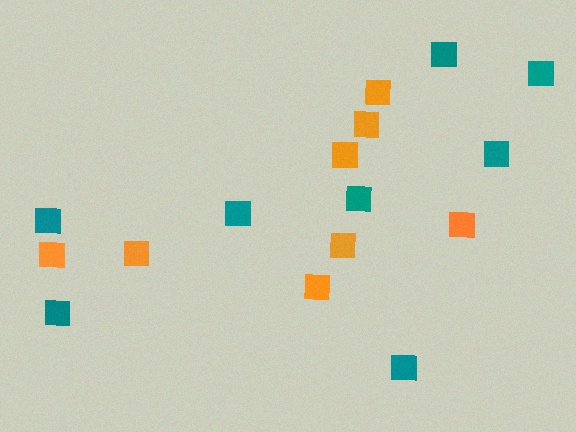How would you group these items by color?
There are 2 groups: one group of orange squares (8) and one group of teal squares (8).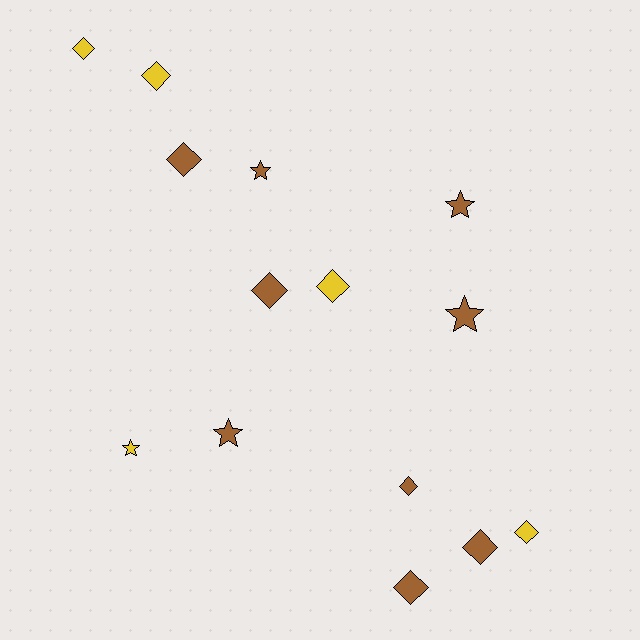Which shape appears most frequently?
Diamond, with 9 objects.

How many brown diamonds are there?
There are 5 brown diamonds.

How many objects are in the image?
There are 14 objects.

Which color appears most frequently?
Brown, with 9 objects.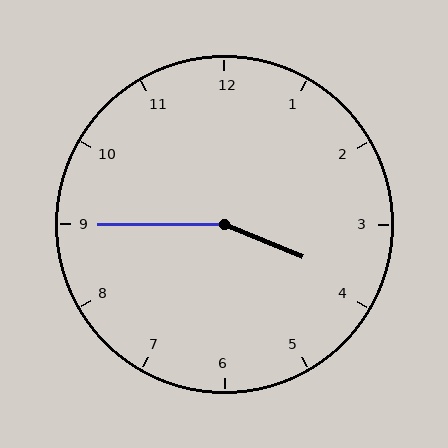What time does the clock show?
3:45.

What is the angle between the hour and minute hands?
Approximately 158 degrees.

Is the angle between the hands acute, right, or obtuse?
It is obtuse.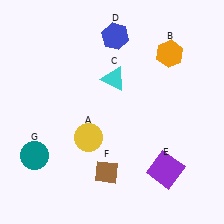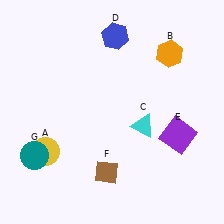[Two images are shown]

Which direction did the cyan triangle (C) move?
The cyan triangle (C) moved down.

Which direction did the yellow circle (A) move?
The yellow circle (A) moved left.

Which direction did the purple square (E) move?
The purple square (E) moved up.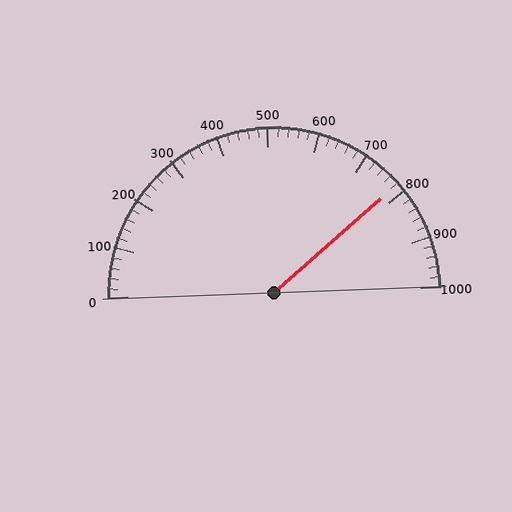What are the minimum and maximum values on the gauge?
The gauge ranges from 0 to 1000.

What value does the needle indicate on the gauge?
The needle indicates approximately 780.